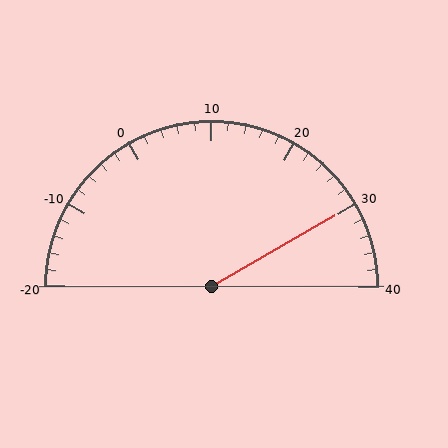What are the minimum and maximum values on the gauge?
The gauge ranges from -20 to 40.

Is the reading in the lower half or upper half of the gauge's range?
The reading is in the upper half of the range (-20 to 40).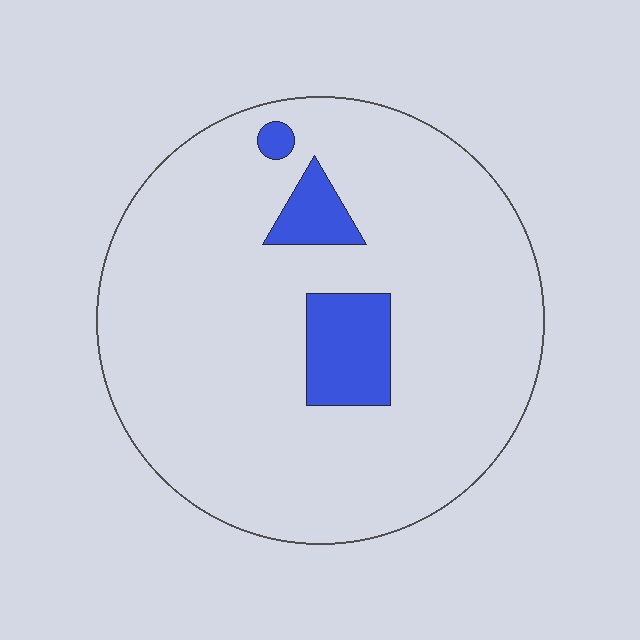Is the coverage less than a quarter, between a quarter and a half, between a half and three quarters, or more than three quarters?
Less than a quarter.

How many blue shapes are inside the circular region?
3.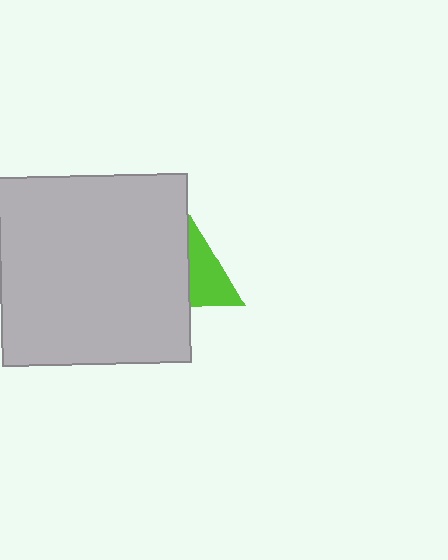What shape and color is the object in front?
The object in front is a light gray square.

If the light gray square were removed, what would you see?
You would see the complete lime triangle.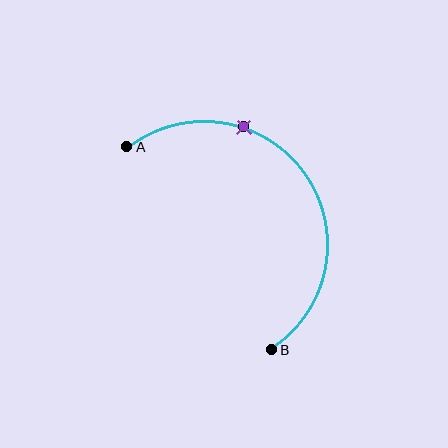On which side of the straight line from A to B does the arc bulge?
The arc bulges above and to the right of the straight line connecting A and B.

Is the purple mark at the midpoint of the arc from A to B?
No. The purple mark lies on the arc but is closer to endpoint A. The arc midpoint would be at the point on the curve equidistant along the arc from both A and B.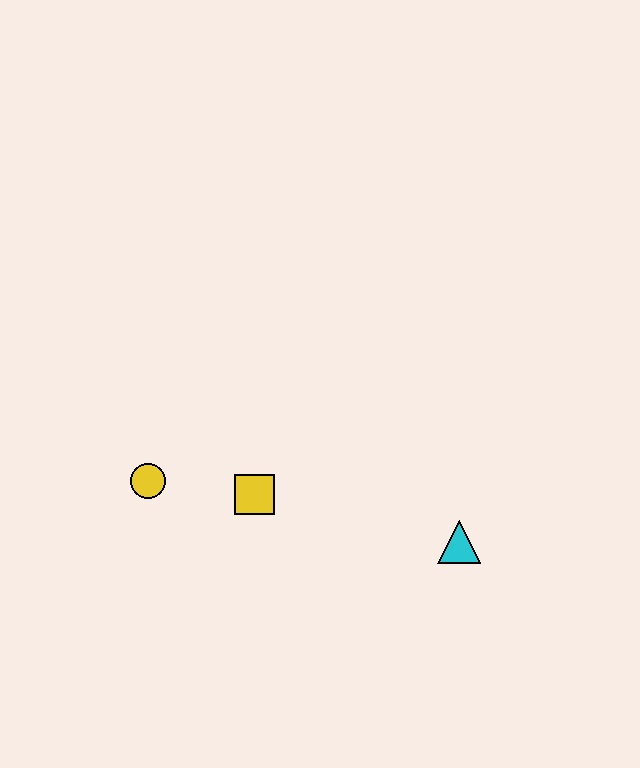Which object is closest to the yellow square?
The yellow circle is closest to the yellow square.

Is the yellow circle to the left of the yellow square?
Yes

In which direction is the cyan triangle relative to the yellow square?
The cyan triangle is to the right of the yellow square.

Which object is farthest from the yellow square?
The cyan triangle is farthest from the yellow square.